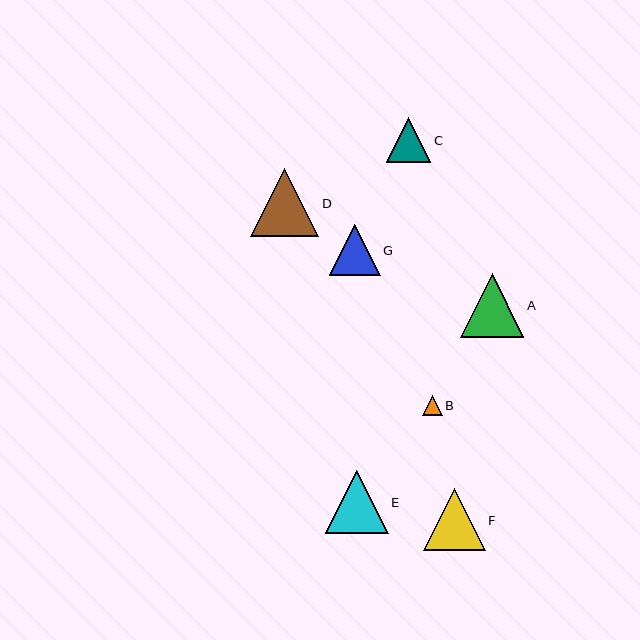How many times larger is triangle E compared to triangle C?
Triangle E is approximately 1.4 times the size of triangle C.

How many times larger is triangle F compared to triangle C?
Triangle F is approximately 1.4 times the size of triangle C.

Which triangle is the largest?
Triangle D is the largest with a size of approximately 68 pixels.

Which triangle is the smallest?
Triangle B is the smallest with a size of approximately 20 pixels.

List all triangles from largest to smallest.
From largest to smallest: D, A, E, F, G, C, B.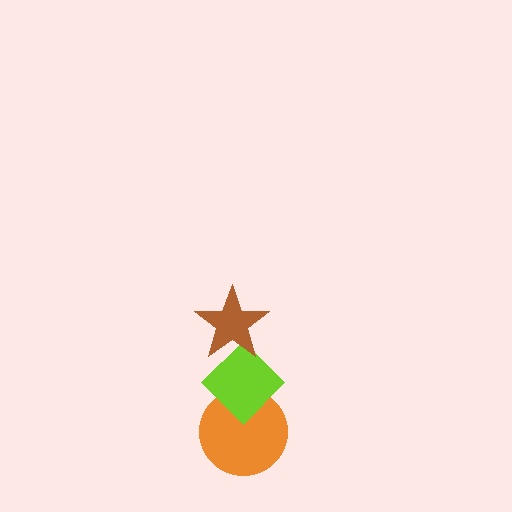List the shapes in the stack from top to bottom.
From top to bottom: the brown star, the lime diamond, the orange circle.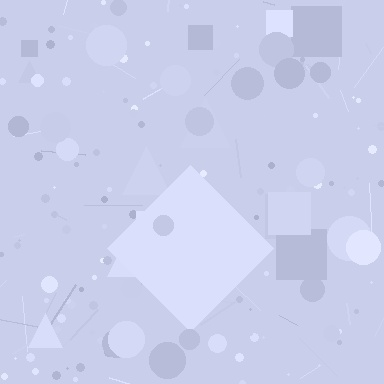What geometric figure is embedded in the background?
A diamond is embedded in the background.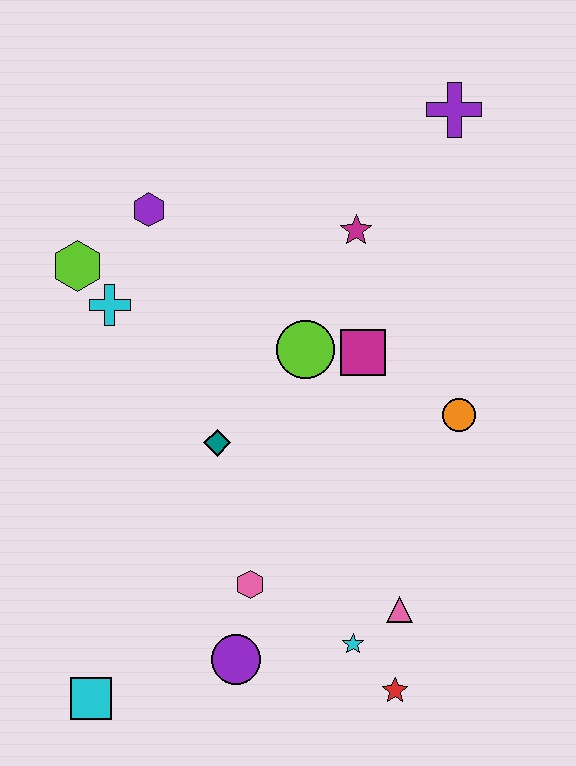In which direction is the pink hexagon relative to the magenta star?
The pink hexagon is below the magenta star.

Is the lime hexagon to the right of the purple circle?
No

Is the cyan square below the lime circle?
Yes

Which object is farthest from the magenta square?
The cyan square is farthest from the magenta square.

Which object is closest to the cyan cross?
The lime hexagon is closest to the cyan cross.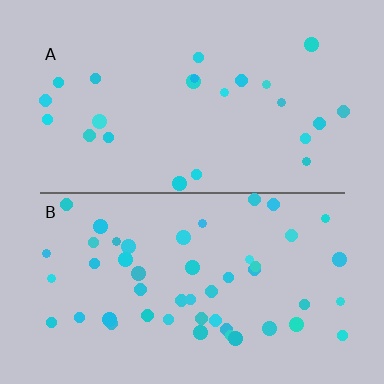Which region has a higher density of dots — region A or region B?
B (the bottom).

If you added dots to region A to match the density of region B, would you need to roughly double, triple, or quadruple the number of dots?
Approximately double.